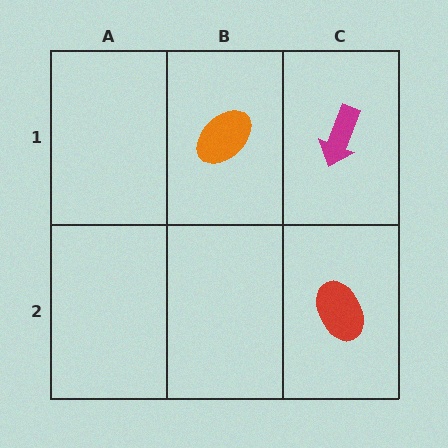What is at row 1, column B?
An orange ellipse.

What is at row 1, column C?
A magenta arrow.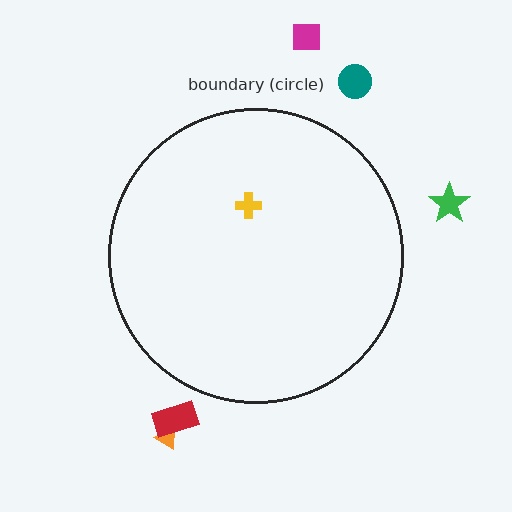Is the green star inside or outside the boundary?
Outside.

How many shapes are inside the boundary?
1 inside, 5 outside.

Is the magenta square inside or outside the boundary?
Outside.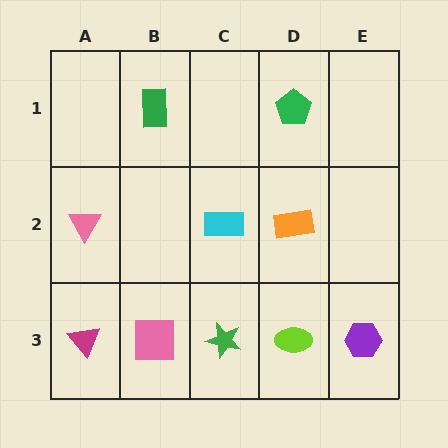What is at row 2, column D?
An orange rectangle.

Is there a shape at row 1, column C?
No, that cell is empty.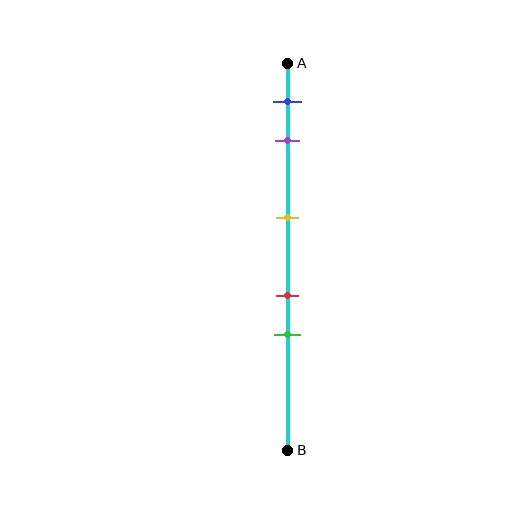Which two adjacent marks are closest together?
The red and green marks are the closest adjacent pair.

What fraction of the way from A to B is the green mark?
The green mark is approximately 70% (0.7) of the way from A to B.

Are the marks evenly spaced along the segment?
No, the marks are not evenly spaced.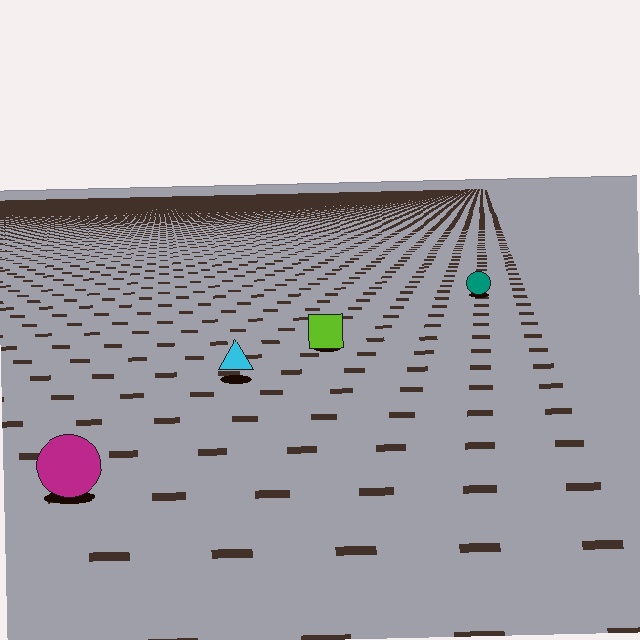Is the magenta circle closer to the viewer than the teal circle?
Yes. The magenta circle is closer — you can tell from the texture gradient: the ground texture is coarser near it.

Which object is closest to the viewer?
The magenta circle is closest. The texture marks near it are larger and more spread out.